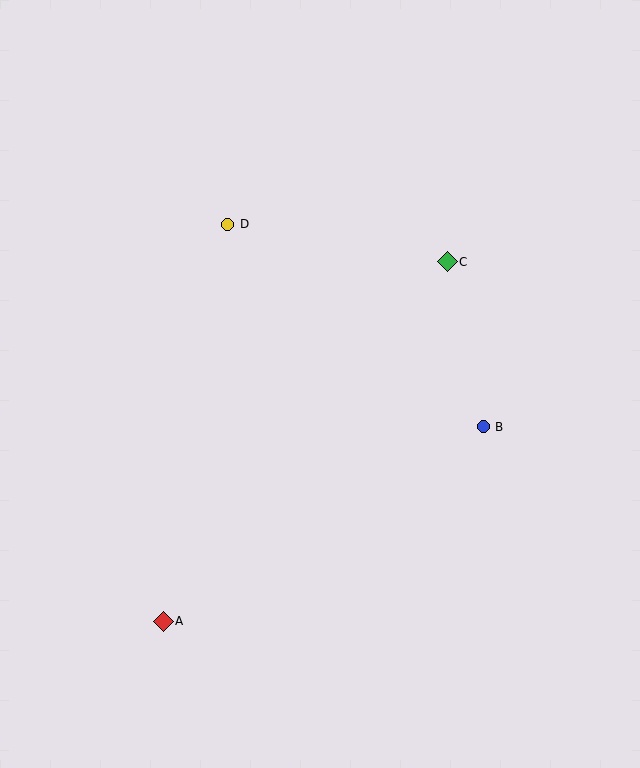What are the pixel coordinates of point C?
Point C is at (447, 262).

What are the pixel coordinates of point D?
Point D is at (228, 224).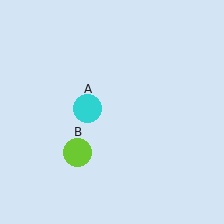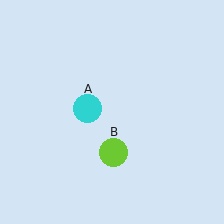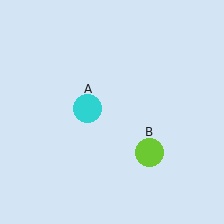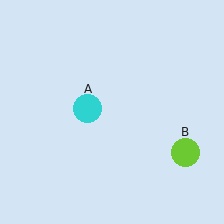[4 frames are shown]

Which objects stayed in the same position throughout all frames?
Cyan circle (object A) remained stationary.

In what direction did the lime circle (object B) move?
The lime circle (object B) moved right.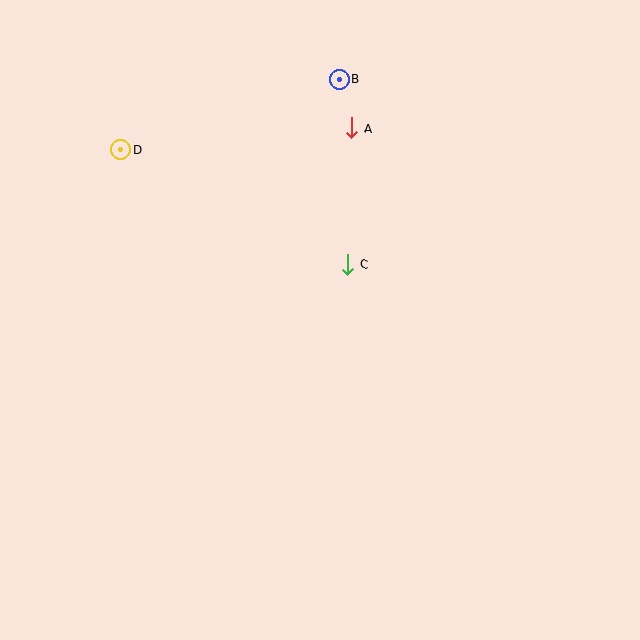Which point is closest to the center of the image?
Point C at (347, 265) is closest to the center.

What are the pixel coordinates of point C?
Point C is at (347, 265).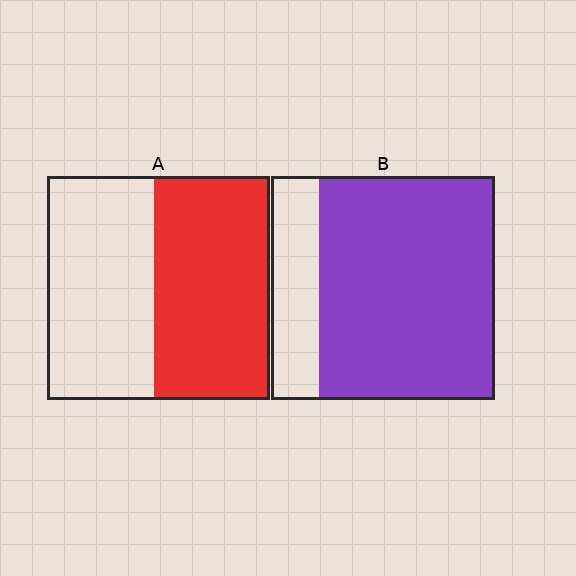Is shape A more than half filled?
Roughly half.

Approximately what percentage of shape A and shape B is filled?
A is approximately 50% and B is approximately 80%.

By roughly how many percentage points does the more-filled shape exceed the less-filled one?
By roughly 25 percentage points (B over A).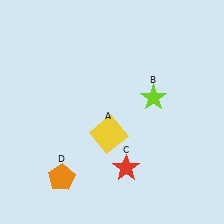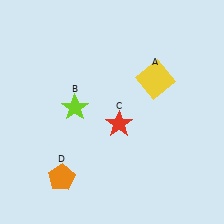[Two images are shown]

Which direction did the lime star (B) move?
The lime star (B) moved left.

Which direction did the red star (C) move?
The red star (C) moved up.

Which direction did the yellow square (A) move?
The yellow square (A) moved up.